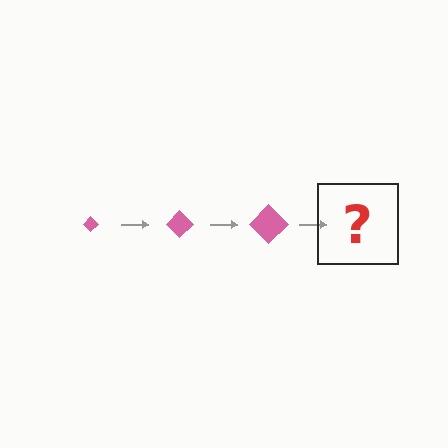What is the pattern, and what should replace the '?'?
The pattern is that the diamond gets progressively larger each step. The '?' should be a pink diamond, larger than the previous one.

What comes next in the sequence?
The next element should be a pink diamond, larger than the previous one.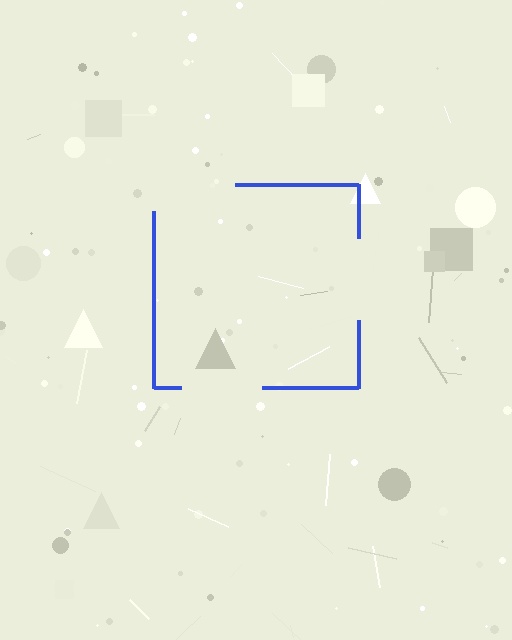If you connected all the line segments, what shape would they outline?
They would outline a square.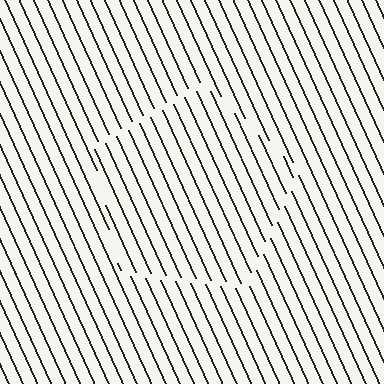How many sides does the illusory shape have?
5 sides — the line-ends trace a pentagon.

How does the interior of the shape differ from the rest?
The interior of the shape contains the same grating, shifted by half a period — the contour is defined by the phase discontinuity where line-ends from the inner and outer gratings abut.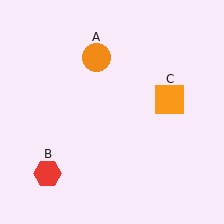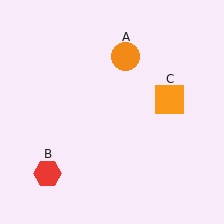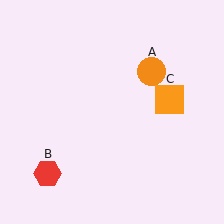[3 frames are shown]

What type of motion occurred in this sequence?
The orange circle (object A) rotated clockwise around the center of the scene.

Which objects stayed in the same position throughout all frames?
Red hexagon (object B) and orange square (object C) remained stationary.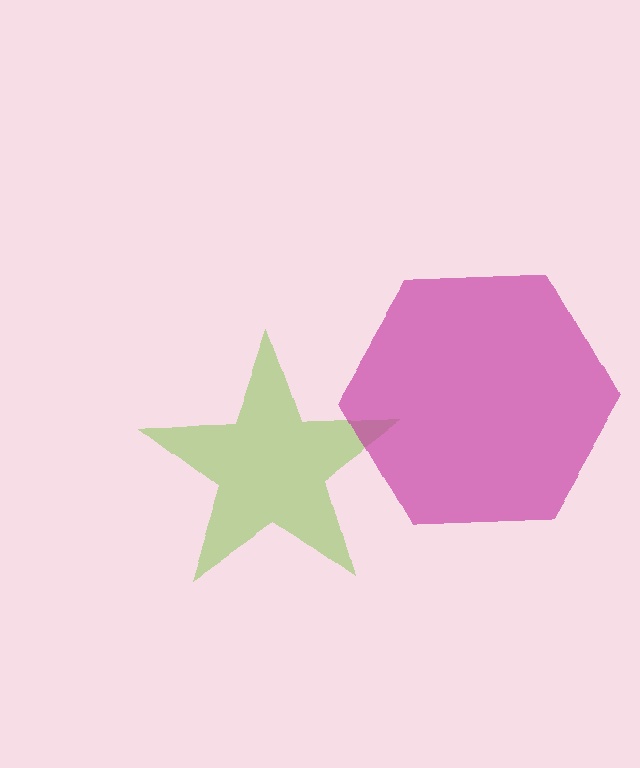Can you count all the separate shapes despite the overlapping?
Yes, there are 2 separate shapes.